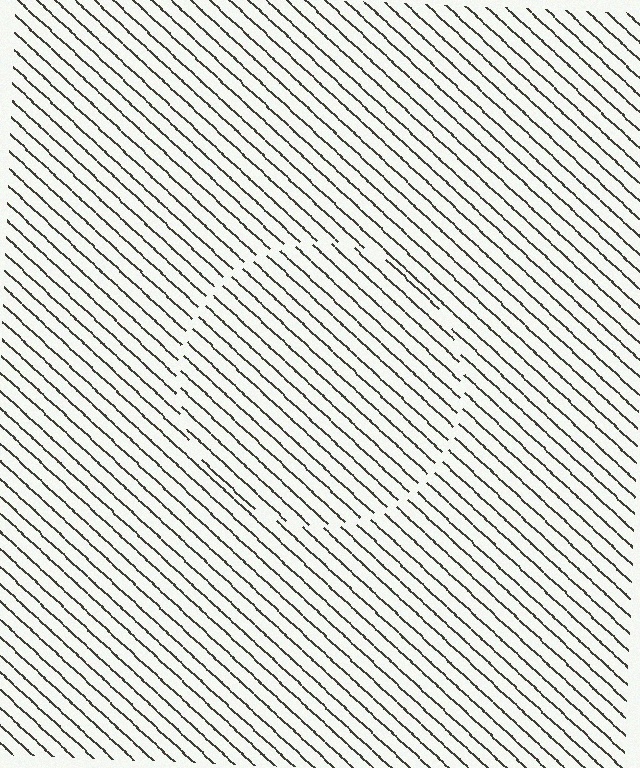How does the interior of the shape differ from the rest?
The interior of the shape contains the same grating, shifted by half a period — the contour is defined by the phase discontinuity where line-ends from the inner and outer gratings abut.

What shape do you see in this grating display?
An illusory circle. The interior of the shape contains the same grating, shifted by half a period — the contour is defined by the phase discontinuity where line-ends from the inner and outer gratings abut.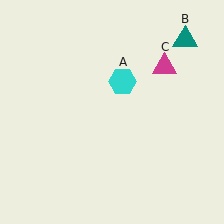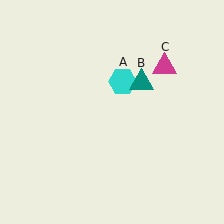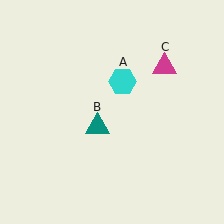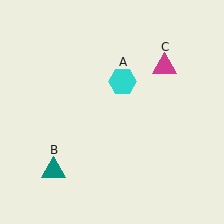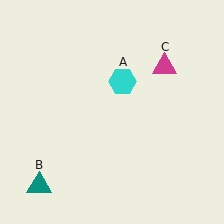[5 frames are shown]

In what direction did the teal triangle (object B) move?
The teal triangle (object B) moved down and to the left.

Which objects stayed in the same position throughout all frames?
Cyan hexagon (object A) and magenta triangle (object C) remained stationary.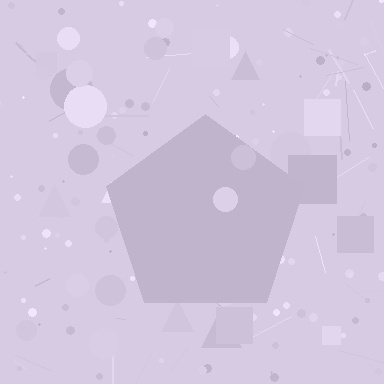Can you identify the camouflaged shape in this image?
The camouflaged shape is a pentagon.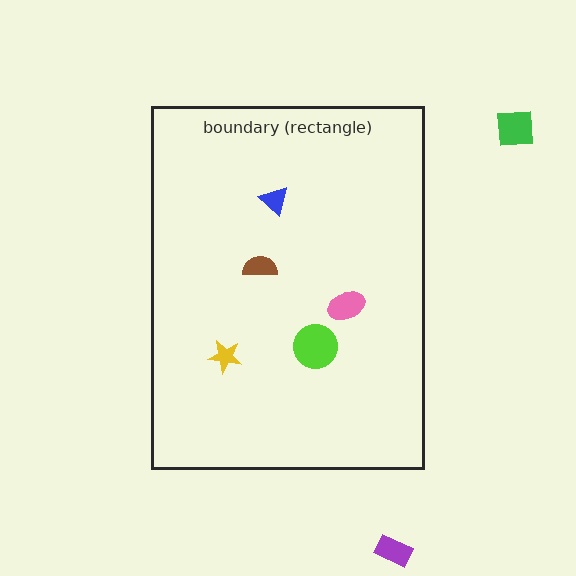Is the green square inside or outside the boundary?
Outside.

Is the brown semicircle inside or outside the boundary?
Inside.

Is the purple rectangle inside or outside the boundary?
Outside.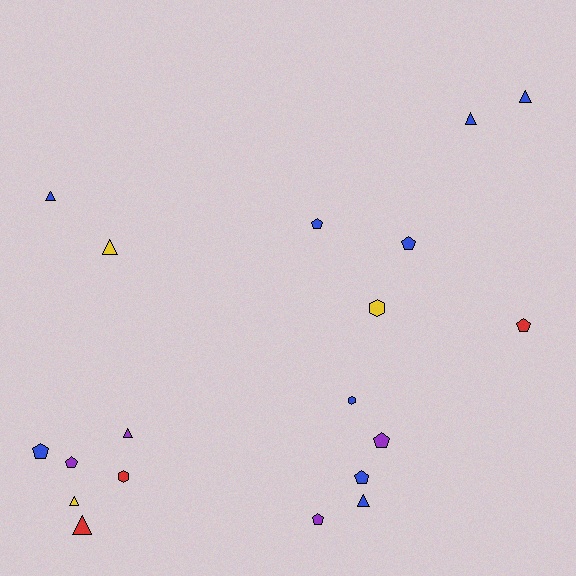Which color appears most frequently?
Blue, with 9 objects.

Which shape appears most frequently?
Triangle, with 8 objects.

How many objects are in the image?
There are 19 objects.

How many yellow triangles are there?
There are 2 yellow triangles.